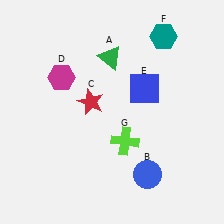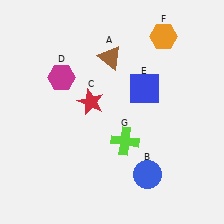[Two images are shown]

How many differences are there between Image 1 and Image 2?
There are 2 differences between the two images.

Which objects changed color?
A changed from green to brown. F changed from teal to orange.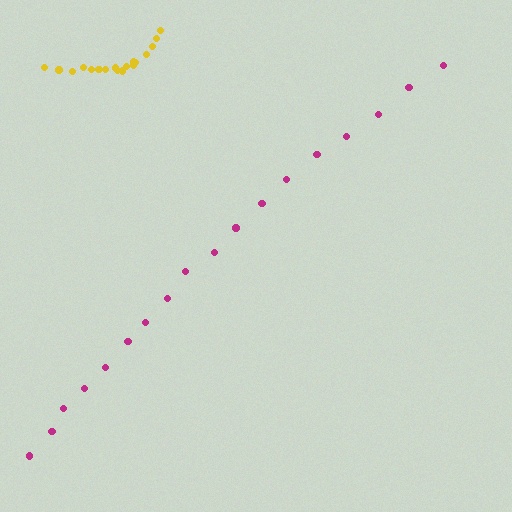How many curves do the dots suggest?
There are 2 distinct paths.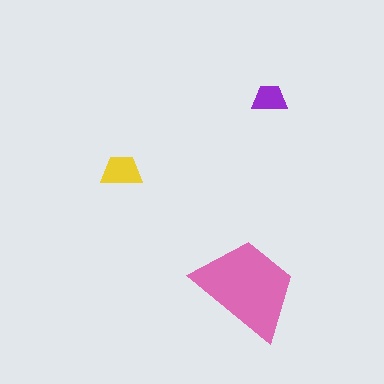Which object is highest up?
The purple trapezoid is topmost.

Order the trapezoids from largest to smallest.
the pink one, the yellow one, the purple one.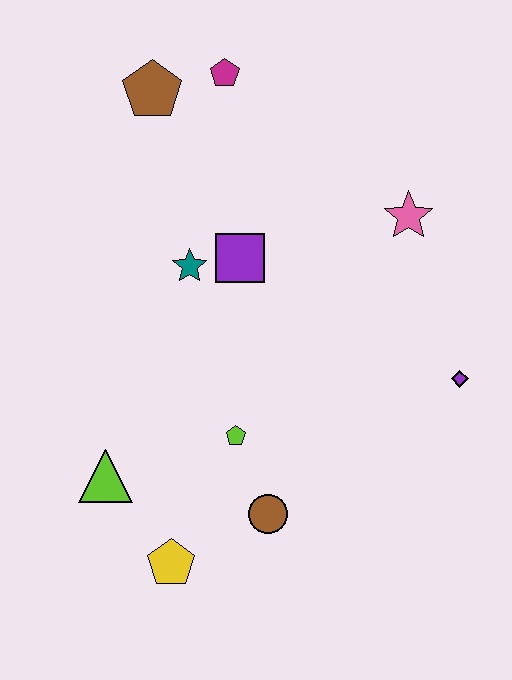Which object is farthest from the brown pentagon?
The yellow pentagon is farthest from the brown pentagon.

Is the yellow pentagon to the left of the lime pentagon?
Yes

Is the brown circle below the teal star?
Yes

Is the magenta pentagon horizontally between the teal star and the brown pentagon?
No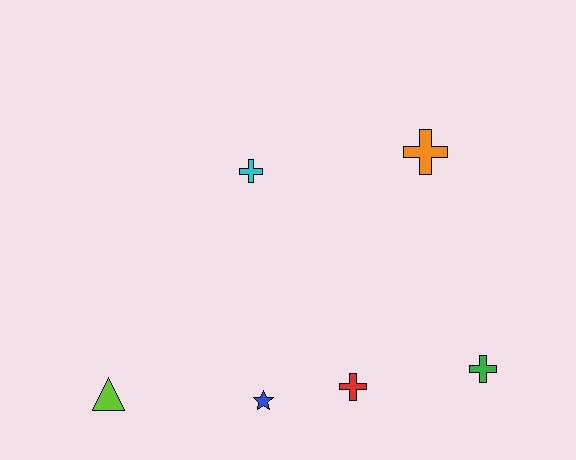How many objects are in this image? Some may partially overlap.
There are 6 objects.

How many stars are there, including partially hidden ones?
There is 1 star.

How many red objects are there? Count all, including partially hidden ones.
There is 1 red object.